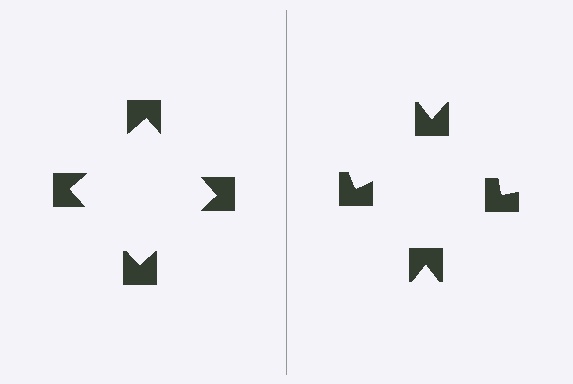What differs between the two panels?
The notched squares are positioned identically on both sides; only the wedge orientations differ. On the left they align to a square; on the right they are misaligned.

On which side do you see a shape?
An illusory square appears on the left side. On the right side the wedge cuts are rotated, so no coherent shape forms.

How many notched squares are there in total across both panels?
8 — 4 on each side.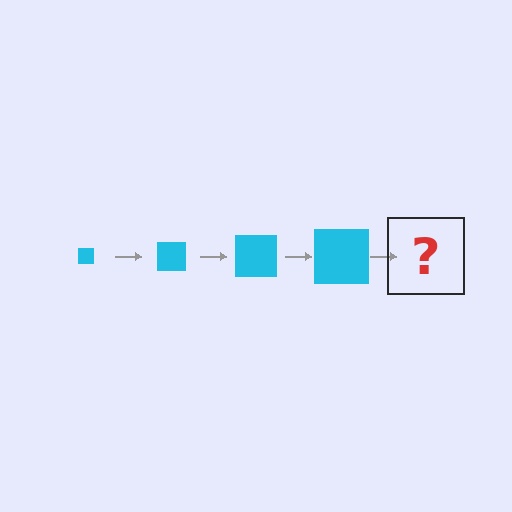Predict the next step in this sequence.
The next step is a cyan square, larger than the previous one.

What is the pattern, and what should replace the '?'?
The pattern is that the square gets progressively larger each step. The '?' should be a cyan square, larger than the previous one.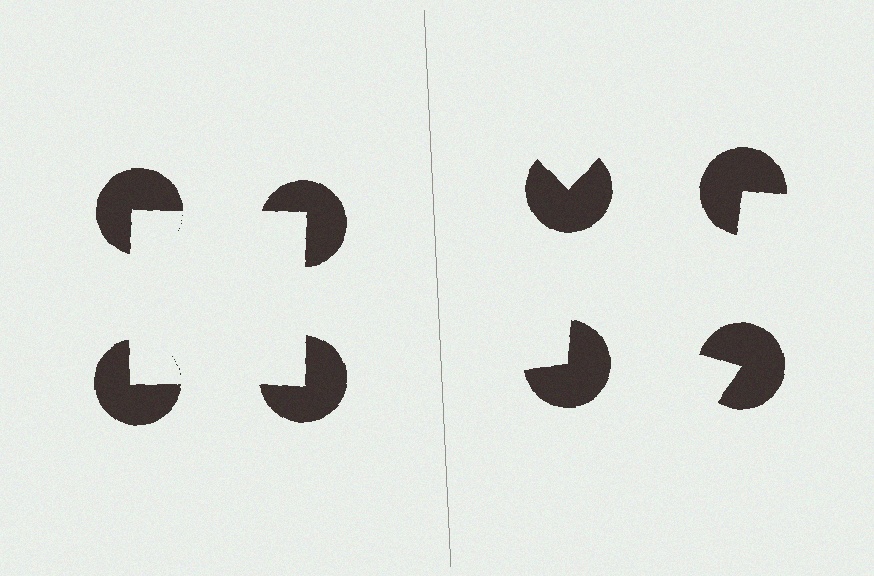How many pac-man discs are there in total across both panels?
8 — 4 on each side.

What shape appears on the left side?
An illusory square.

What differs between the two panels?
The pac-man discs are positioned identically on both sides; only the wedge orientations differ. On the left they align to a square; on the right they are misaligned.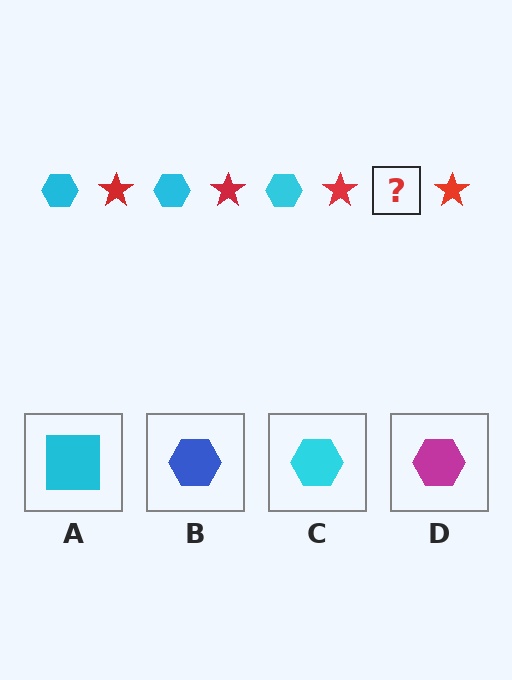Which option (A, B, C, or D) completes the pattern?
C.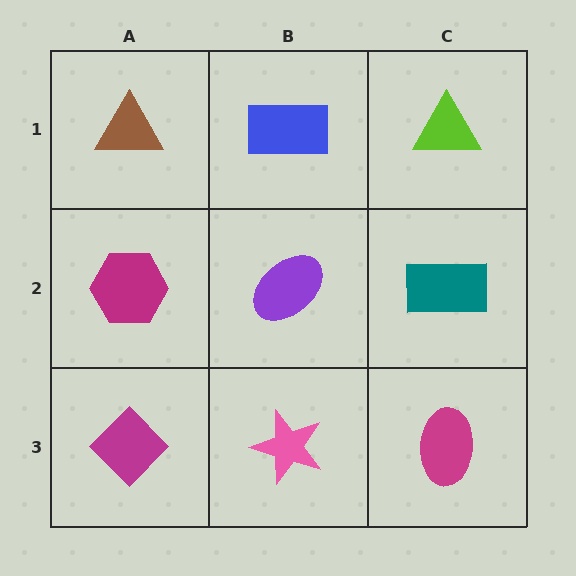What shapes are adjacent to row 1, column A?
A magenta hexagon (row 2, column A), a blue rectangle (row 1, column B).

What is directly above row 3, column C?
A teal rectangle.